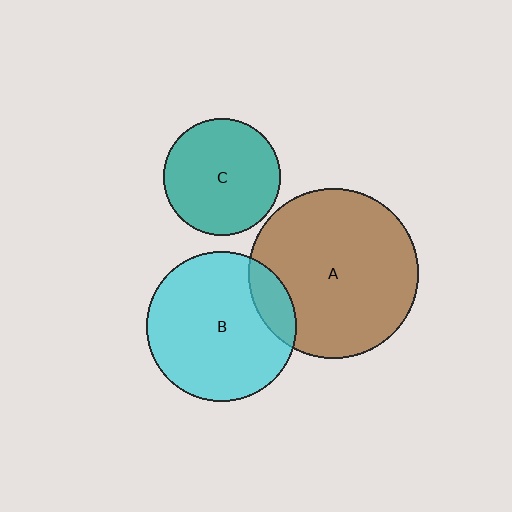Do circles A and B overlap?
Yes.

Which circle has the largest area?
Circle A (brown).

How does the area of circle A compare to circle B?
Approximately 1.3 times.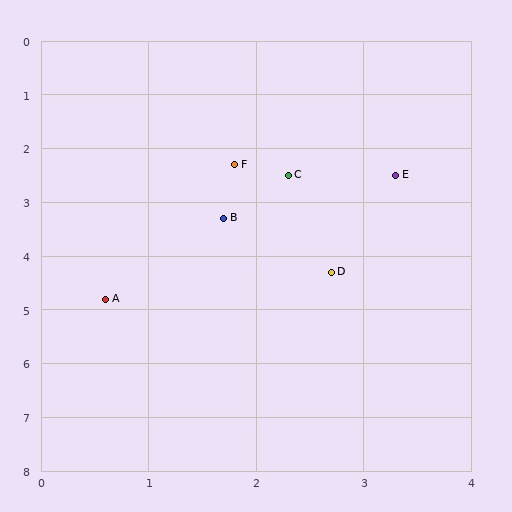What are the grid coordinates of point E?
Point E is at approximately (3.3, 2.5).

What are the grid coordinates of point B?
Point B is at approximately (1.7, 3.3).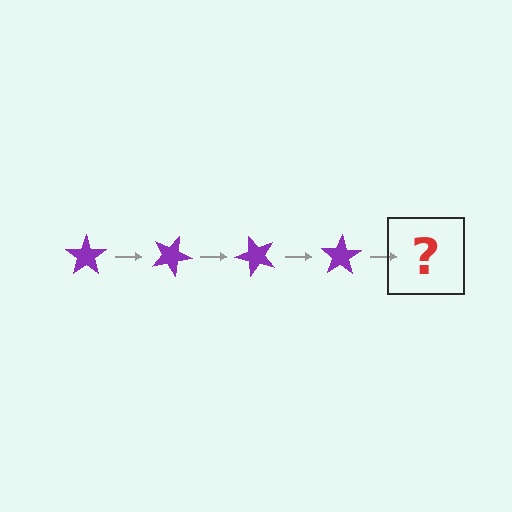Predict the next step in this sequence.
The next step is a purple star rotated 100 degrees.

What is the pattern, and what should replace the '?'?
The pattern is that the star rotates 25 degrees each step. The '?' should be a purple star rotated 100 degrees.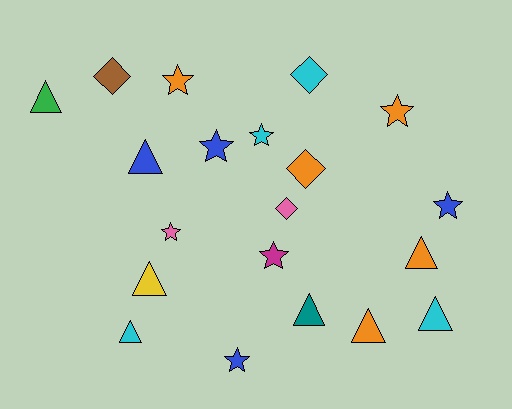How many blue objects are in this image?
There are 4 blue objects.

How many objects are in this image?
There are 20 objects.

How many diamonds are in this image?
There are 4 diamonds.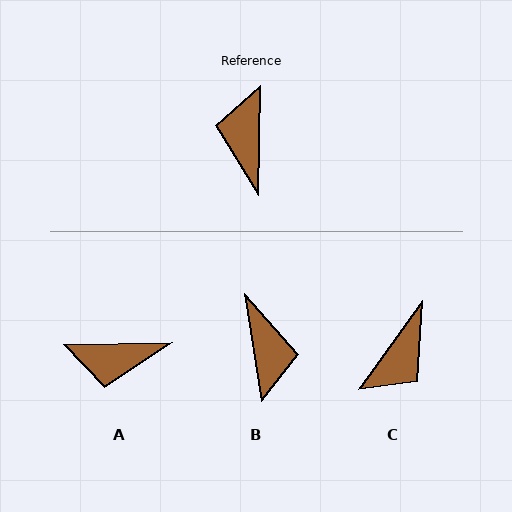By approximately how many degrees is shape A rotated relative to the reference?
Approximately 92 degrees counter-clockwise.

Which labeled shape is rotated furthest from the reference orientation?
B, about 170 degrees away.